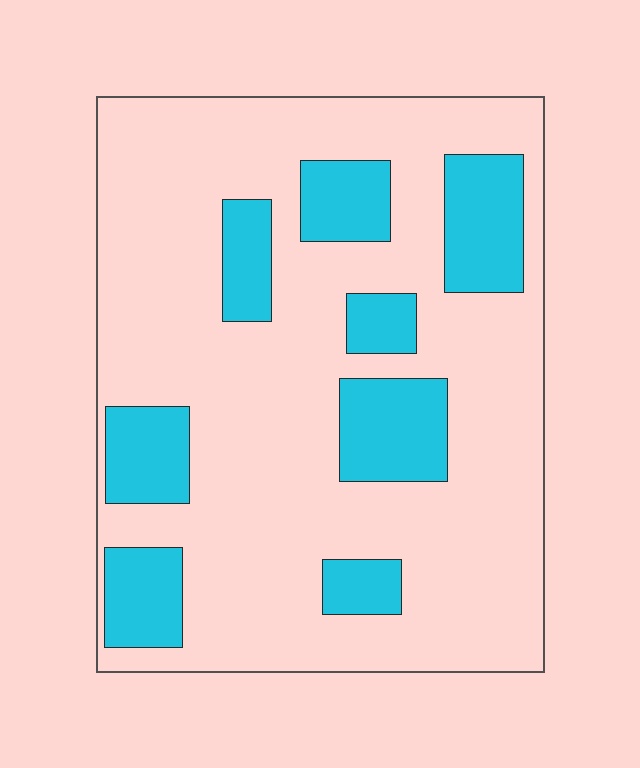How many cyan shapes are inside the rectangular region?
8.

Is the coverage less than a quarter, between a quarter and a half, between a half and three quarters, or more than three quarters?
Less than a quarter.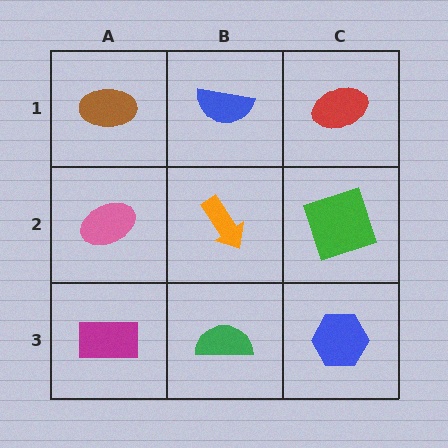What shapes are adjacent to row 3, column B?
An orange arrow (row 2, column B), a magenta rectangle (row 3, column A), a blue hexagon (row 3, column C).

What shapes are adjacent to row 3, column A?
A pink ellipse (row 2, column A), a green semicircle (row 3, column B).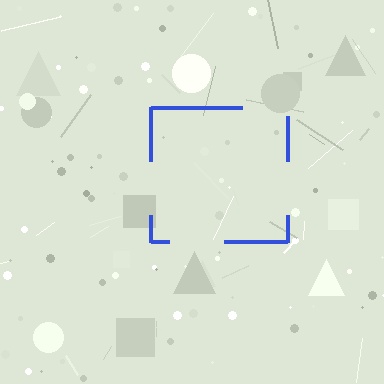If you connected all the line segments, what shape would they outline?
They would outline a square.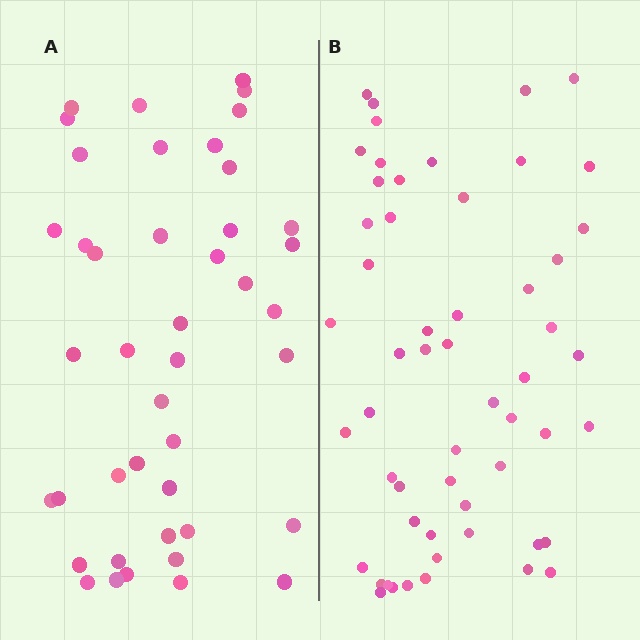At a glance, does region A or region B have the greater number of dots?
Region B (the right region) has more dots.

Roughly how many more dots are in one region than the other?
Region B has roughly 12 or so more dots than region A.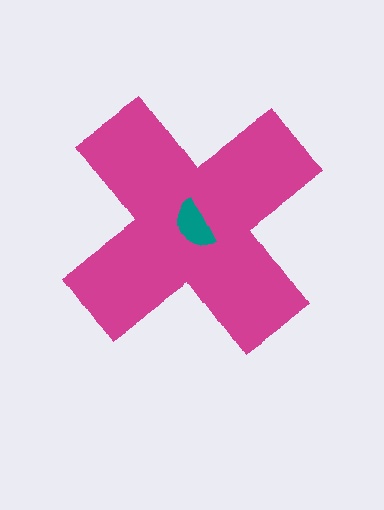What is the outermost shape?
The magenta cross.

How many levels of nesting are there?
2.